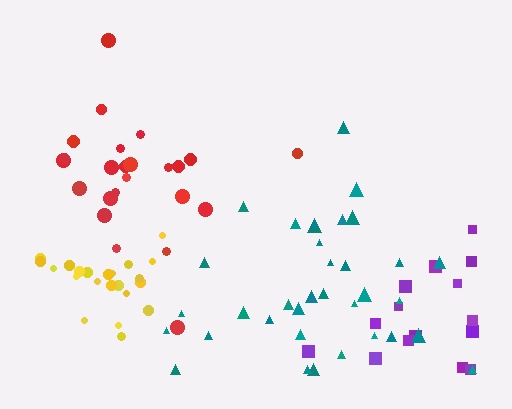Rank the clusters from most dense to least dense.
yellow, red, teal, purple.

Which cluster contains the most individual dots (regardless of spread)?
Teal (35).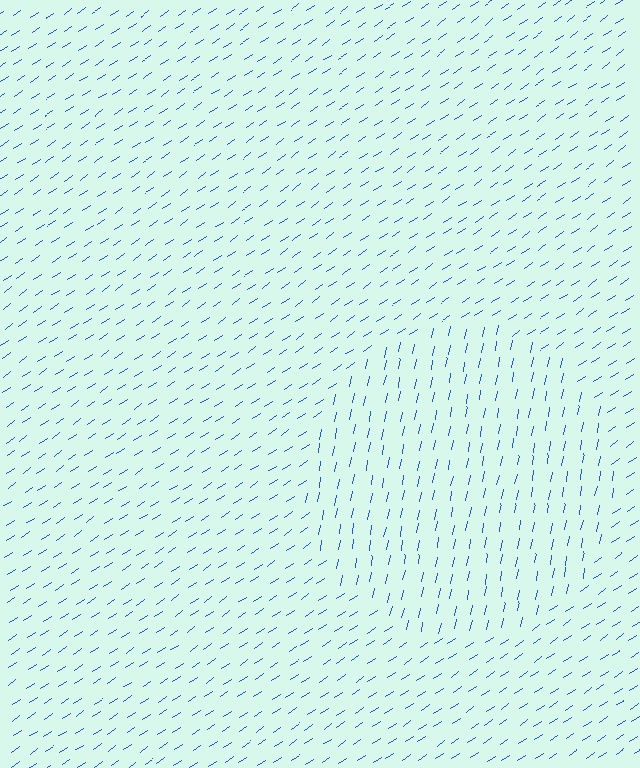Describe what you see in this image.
The image is filled with small blue line segments. A circle region in the image has lines oriented differently from the surrounding lines, creating a visible texture boundary.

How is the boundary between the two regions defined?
The boundary is defined purely by a change in line orientation (approximately 45 degrees difference). All lines are the same color and thickness.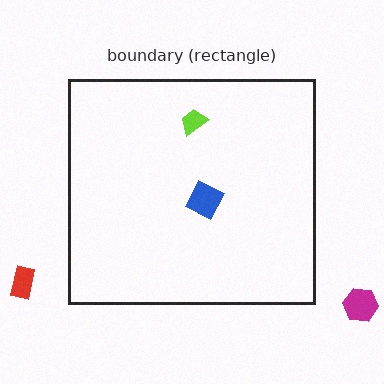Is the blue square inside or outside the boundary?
Inside.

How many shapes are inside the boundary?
2 inside, 2 outside.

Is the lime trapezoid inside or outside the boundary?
Inside.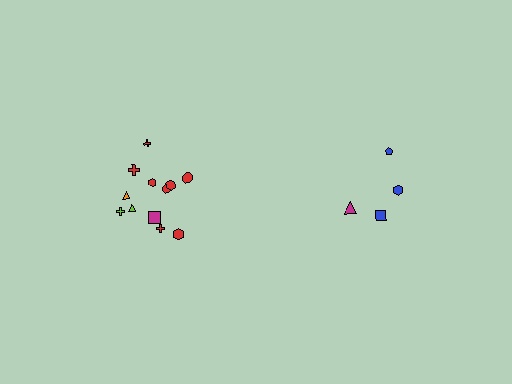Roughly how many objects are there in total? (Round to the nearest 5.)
Roughly 15 objects in total.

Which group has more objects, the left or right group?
The left group.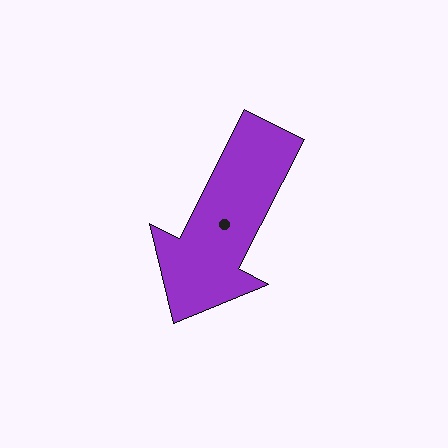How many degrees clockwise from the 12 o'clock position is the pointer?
Approximately 207 degrees.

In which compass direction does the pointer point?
Southwest.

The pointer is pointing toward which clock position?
Roughly 7 o'clock.